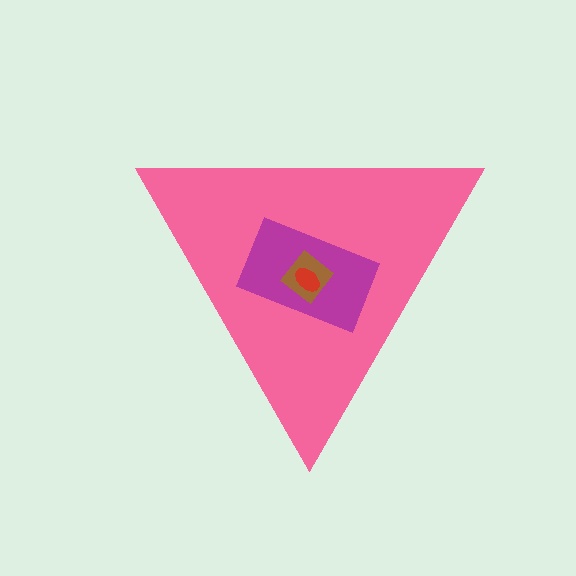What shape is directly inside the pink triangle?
The magenta rectangle.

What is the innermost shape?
The red ellipse.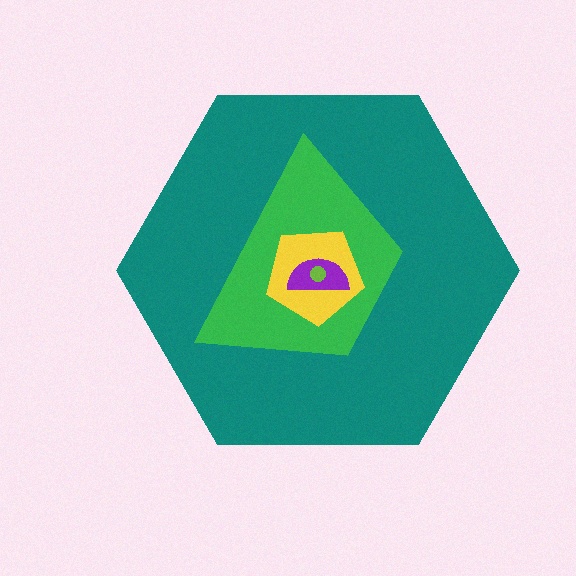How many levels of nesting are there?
5.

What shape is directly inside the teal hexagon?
The green trapezoid.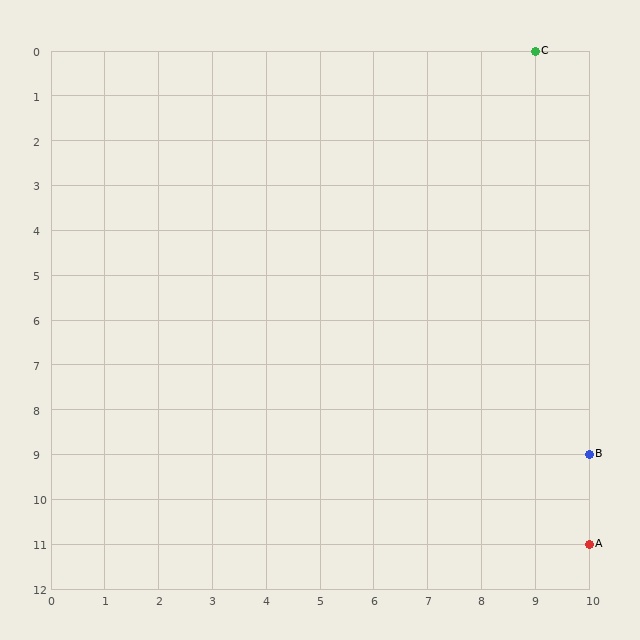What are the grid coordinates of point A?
Point A is at grid coordinates (10, 11).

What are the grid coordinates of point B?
Point B is at grid coordinates (10, 9).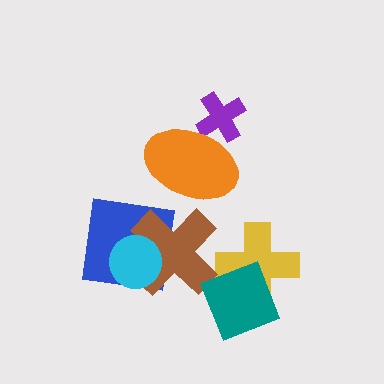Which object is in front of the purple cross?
The orange ellipse is in front of the purple cross.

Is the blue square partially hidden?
Yes, it is partially covered by another shape.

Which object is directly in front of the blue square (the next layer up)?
The brown cross is directly in front of the blue square.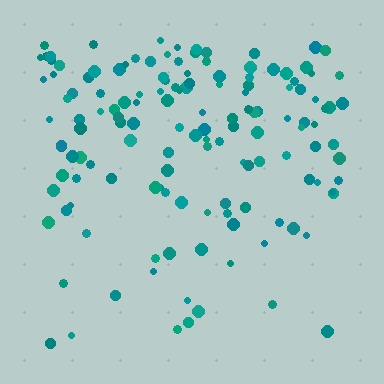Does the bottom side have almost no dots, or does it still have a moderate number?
Still a moderate number, just noticeably fewer than the top.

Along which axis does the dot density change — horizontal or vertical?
Vertical.